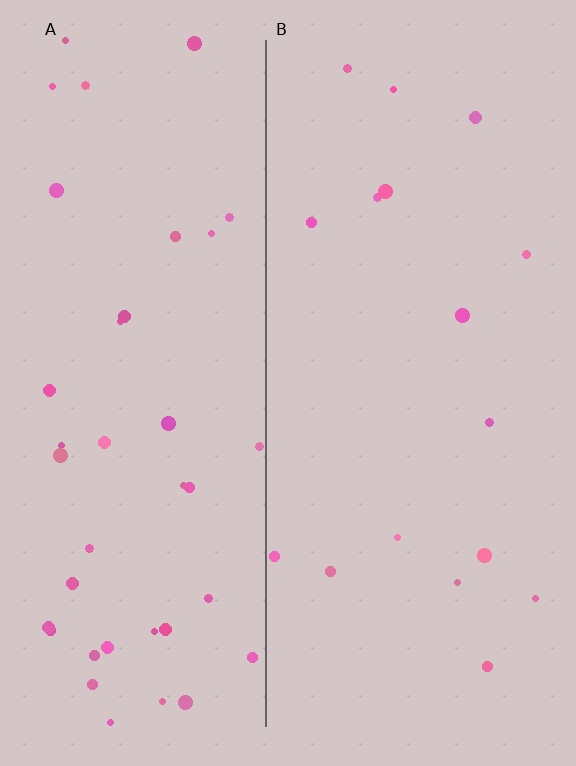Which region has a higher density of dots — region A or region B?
A (the left).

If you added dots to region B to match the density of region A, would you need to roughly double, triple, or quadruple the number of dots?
Approximately double.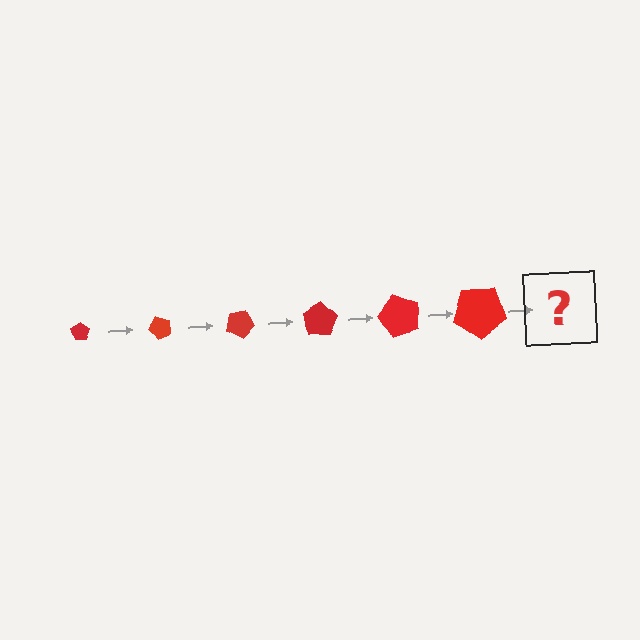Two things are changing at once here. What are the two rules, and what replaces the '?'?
The two rules are that the pentagon grows larger each step and it rotates 50 degrees each step. The '?' should be a pentagon, larger than the previous one and rotated 300 degrees from the start.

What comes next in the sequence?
The next element should be a pentagon, larger than the previous one and rotated 300 degrees from the start.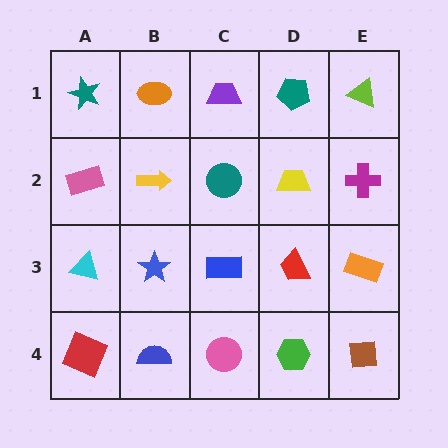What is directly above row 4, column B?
A blue star.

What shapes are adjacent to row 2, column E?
A lime triangle (row 1, column E), an orange rectangle (row 3, column E), a yellow trapezoid (row 2, column D).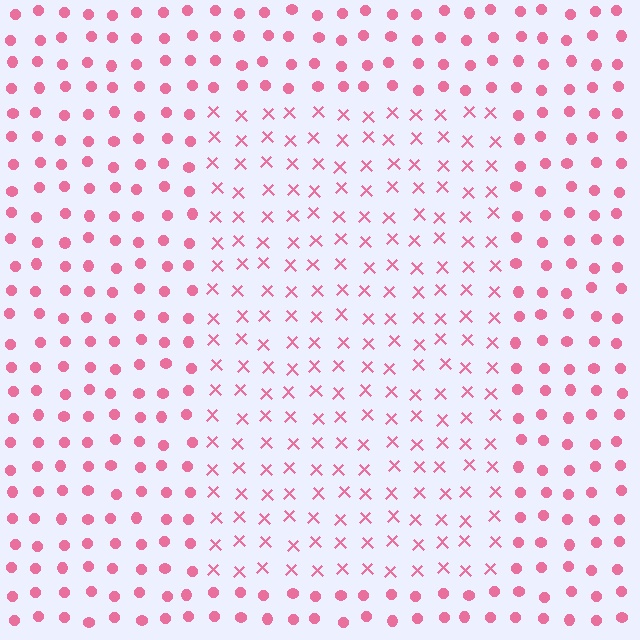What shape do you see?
I see a rectangle.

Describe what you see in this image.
The image is filled with small pink elements arranged in a uniform grid. A rectangle-shaped region contains X marks, while the surrounding area contains circles. The boundary is defined purely by the change in element shape.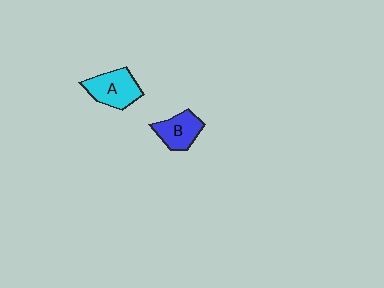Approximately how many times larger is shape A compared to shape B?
Approximately 1.2 times.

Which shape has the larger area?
Shape A (cyan).